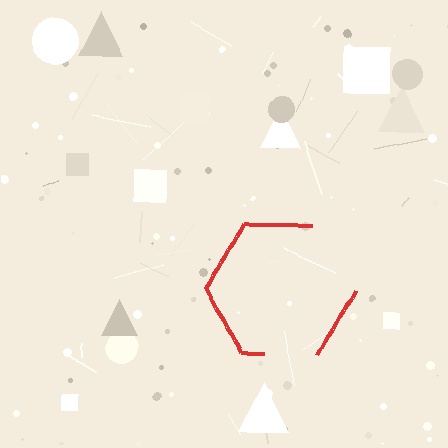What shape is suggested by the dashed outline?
The dashed outline suggests a hexagon.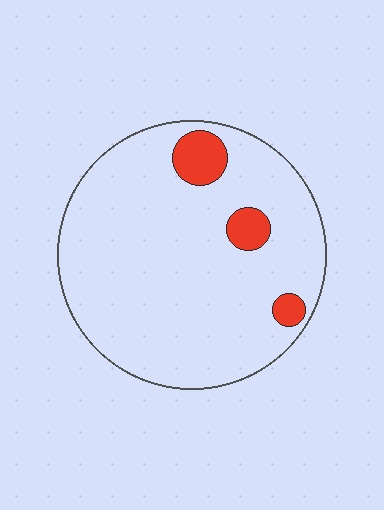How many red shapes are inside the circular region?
3.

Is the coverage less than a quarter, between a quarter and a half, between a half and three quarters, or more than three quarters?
Less than a quarter.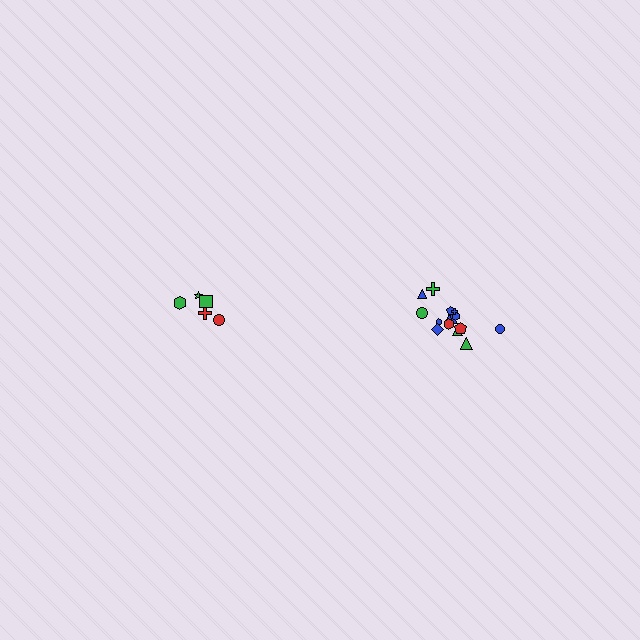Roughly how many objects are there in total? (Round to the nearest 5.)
Roughly 20 objects in total.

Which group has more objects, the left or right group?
The right group.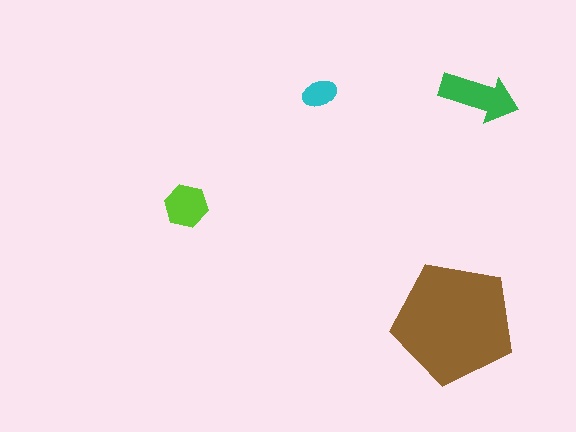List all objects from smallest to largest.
The cyan ellipse, the lime hexagon, the green arrow, the brown pentagon.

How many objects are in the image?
There are 4 objects in the image.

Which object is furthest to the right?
The green arrow is rightmost.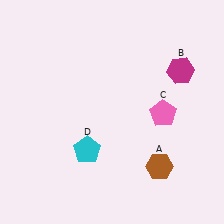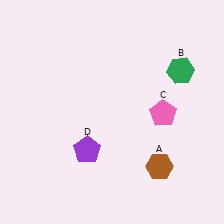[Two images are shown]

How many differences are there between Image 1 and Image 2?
There are 2 differences between the two images.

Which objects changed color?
B changed from magenta to green. D changed from cyan to purple.